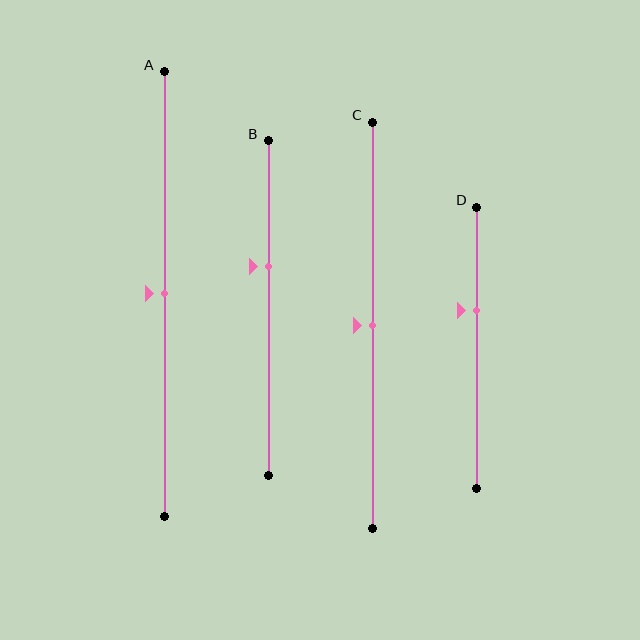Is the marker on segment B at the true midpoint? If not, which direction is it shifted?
No, the marker on segment B is shifted upward by about 13% of the segment length.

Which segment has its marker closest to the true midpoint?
Segment A has its marker closest to the true midpoint.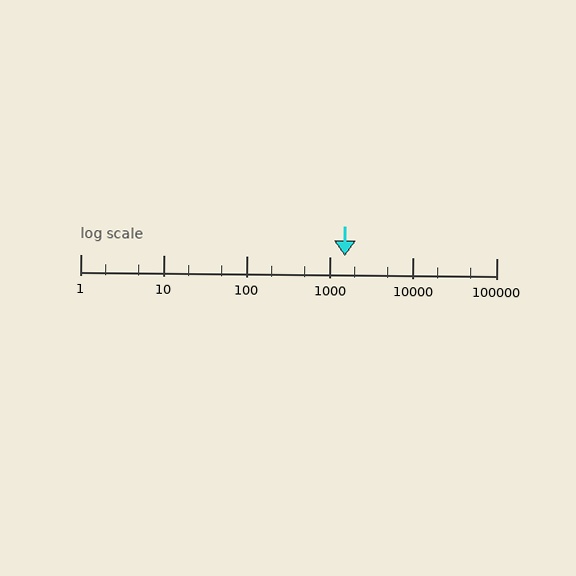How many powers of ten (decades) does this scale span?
The scale spans 5 decades, from 1 to 100000.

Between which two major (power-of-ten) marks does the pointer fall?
The pointer is between 1000 and 10000.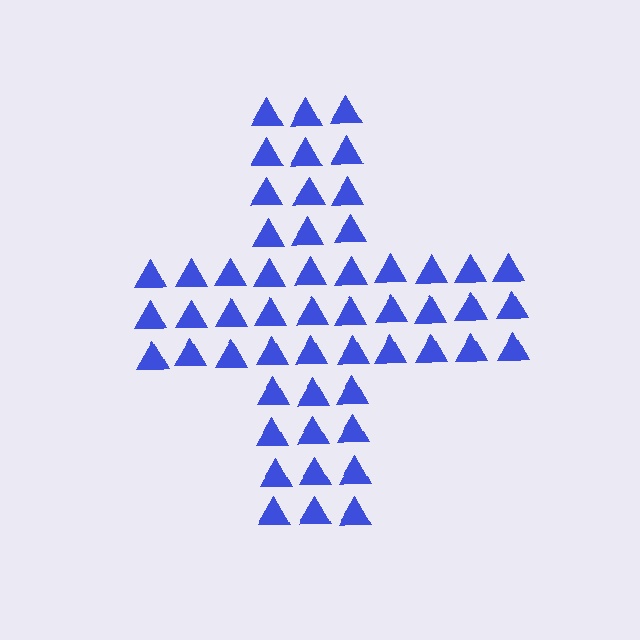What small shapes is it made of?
It is made of small triangles.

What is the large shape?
The large shape is a cross.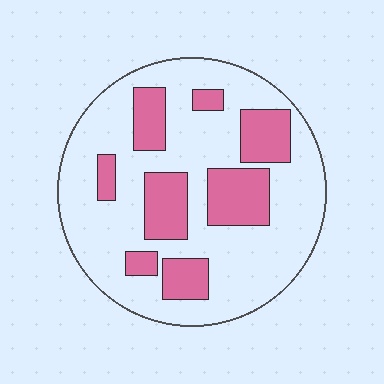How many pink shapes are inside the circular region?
8.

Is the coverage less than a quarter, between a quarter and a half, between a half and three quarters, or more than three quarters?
Between a quarter and a half.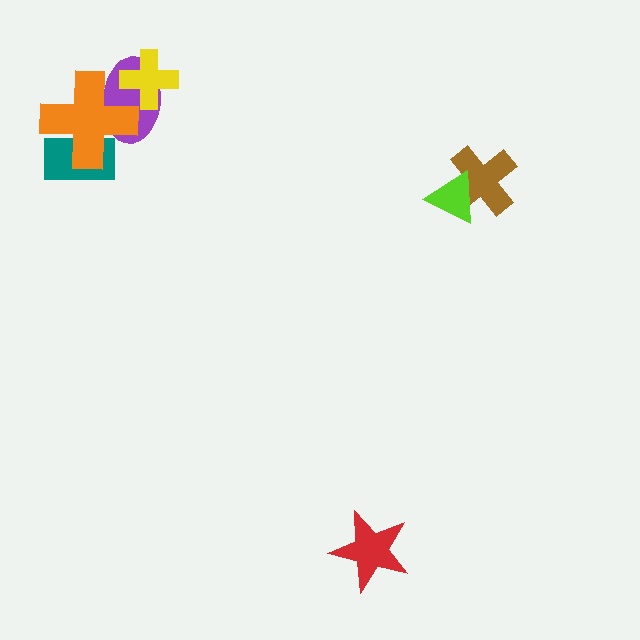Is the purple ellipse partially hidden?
Yes, it is partially covered by another shape.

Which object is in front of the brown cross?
The lime triangle is in front of the brown cross.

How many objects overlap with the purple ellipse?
2 objects overlap with the purple ellipse.